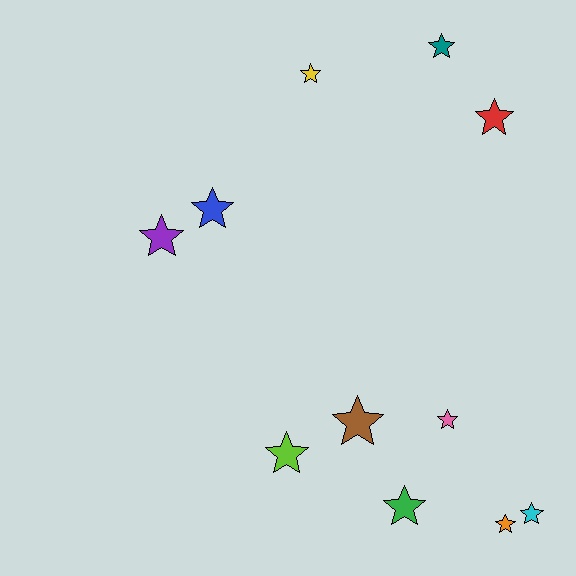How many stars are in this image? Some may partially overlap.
There are 11 stars.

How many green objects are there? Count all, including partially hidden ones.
There is 1 green object.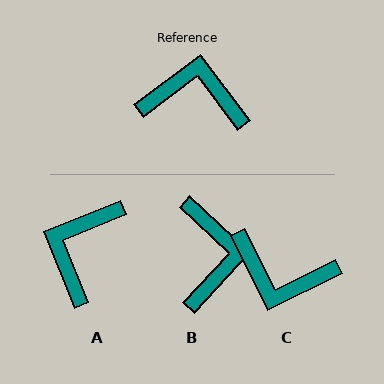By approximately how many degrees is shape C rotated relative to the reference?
Approximately 169 degrees counter-clockwise.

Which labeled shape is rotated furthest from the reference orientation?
C, about 169 degrees away.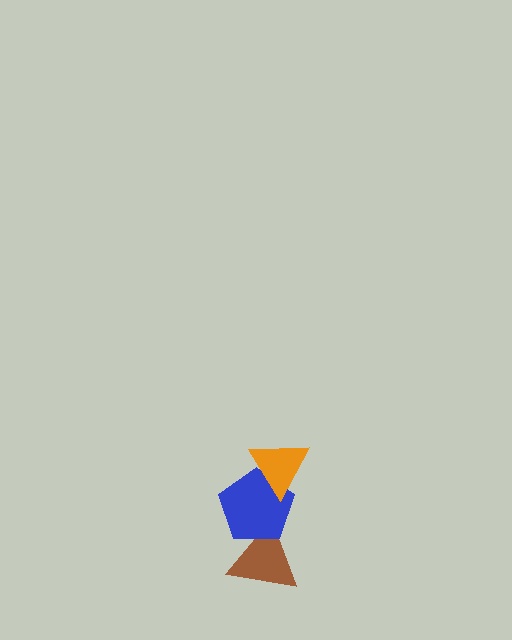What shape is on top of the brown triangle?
The blue pentagon is on top of the brown triangle.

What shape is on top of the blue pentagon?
The orange triangle is on top of the blue pentagon.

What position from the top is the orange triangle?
The orange triangle is 1st from the top.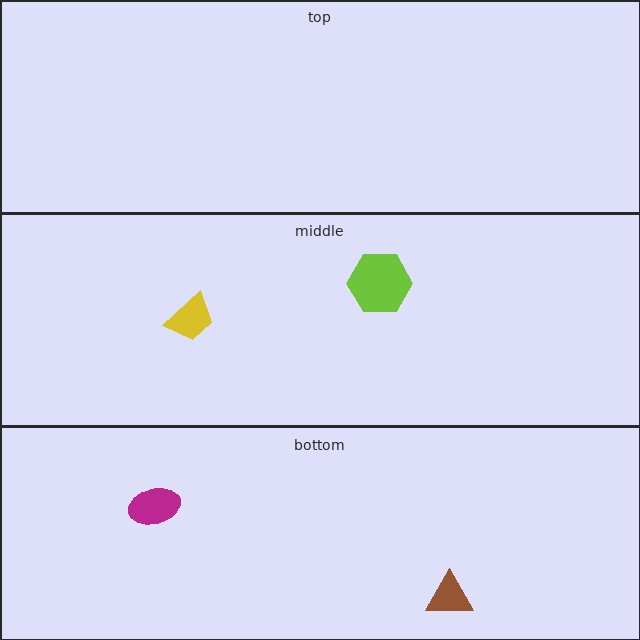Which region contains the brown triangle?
The bottom region.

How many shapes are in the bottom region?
2.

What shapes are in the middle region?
The lime hexagon, the yellow trapezoid.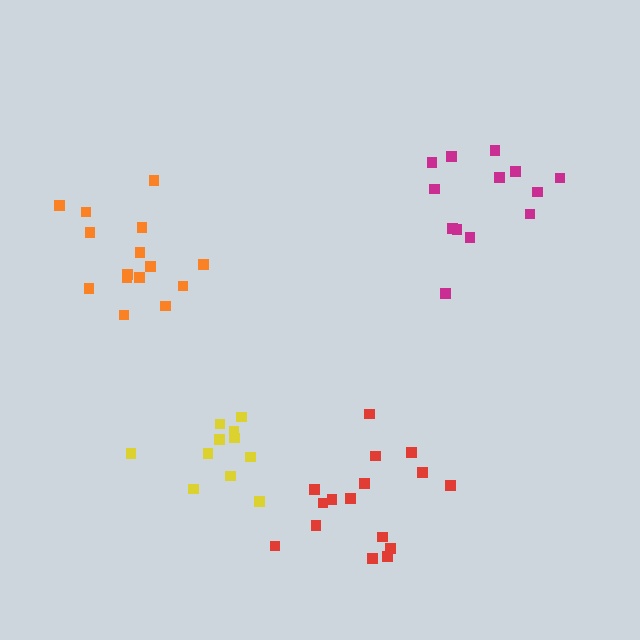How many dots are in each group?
Group 1: 11 dots, Group 2: 15 dots, Group 3: 16 dots, Group 4: 13 dots (55 total).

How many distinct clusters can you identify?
There are 4 distinct clusters.